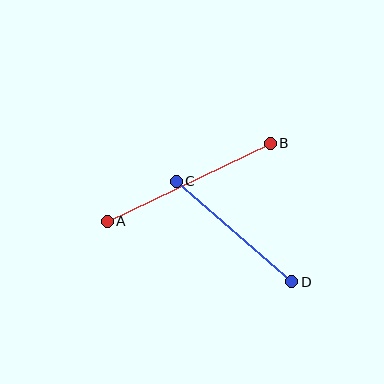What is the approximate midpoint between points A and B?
The midpoint is at approximately (189, 182) pixels.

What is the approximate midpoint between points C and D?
The midpoint is at approximately (234, 232) pixels.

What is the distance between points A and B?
The distance is approximately 181 pixels.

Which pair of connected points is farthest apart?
Points A and B are farthest apart.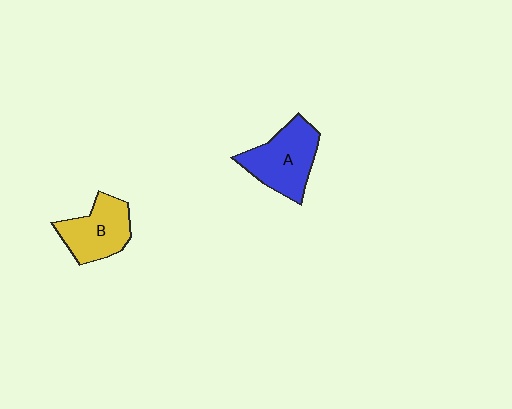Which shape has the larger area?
Shape A (blue).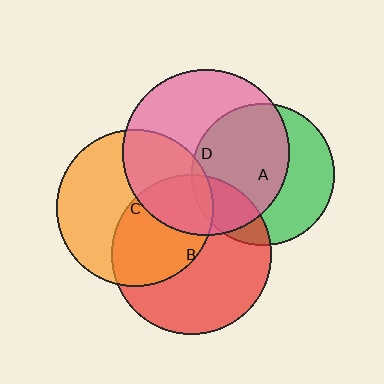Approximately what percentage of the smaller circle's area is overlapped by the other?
Approximately 45%.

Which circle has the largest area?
Circle D (pink).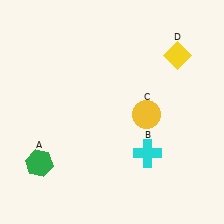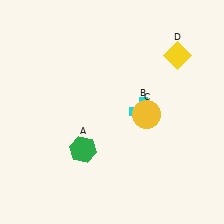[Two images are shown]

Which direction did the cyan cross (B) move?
The cyan cross (B) moved up.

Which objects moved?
The objects that moved are: the green hexagon (A), the cyan cross (B).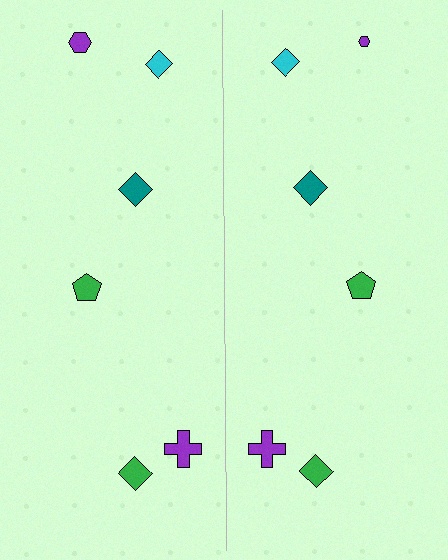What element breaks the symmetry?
The purple hexagon on the right side has a different size than its mirror counterpart.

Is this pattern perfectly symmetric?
No, the pattern is not perfectly symmetric. The purple hexagon on the right side has a different size than its mirror counterpart.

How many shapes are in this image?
There are 12 shapes in this image.